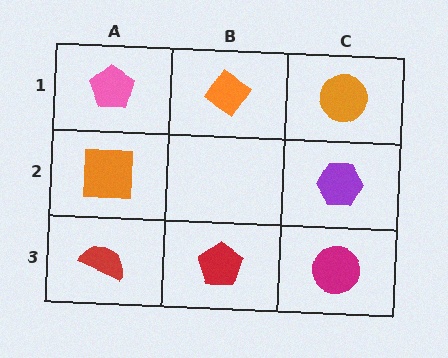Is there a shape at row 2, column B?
No, that cell is empty.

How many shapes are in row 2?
2 shapes.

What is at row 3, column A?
A red semicircle.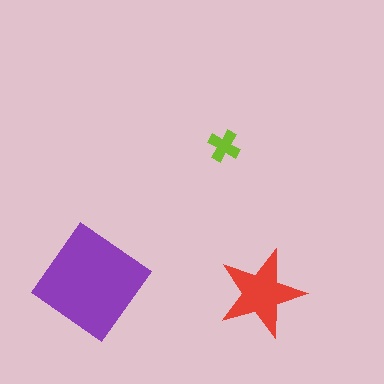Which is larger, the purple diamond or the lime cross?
The purple diamond.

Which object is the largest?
The purple diamond.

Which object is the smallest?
The lime cross.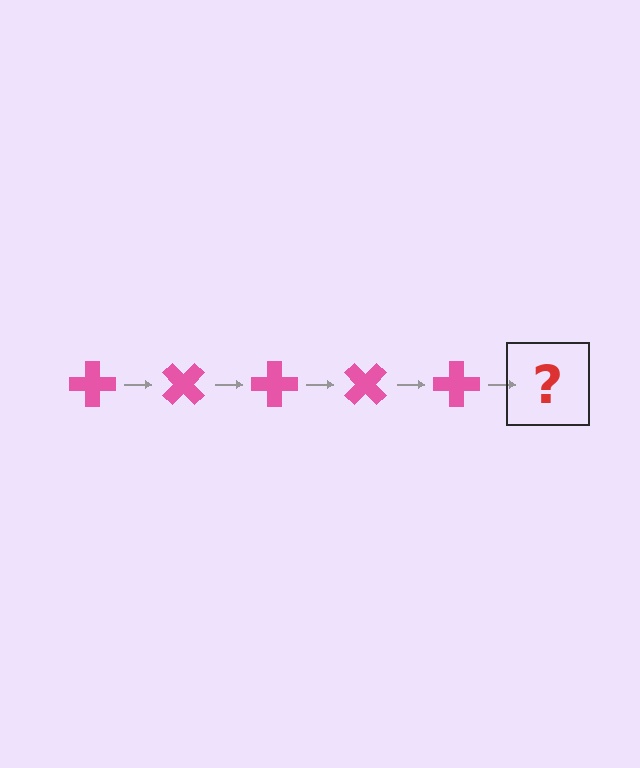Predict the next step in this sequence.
The next step is a pink cross rotated 225 degrees.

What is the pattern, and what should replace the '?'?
The pattern is that the cross rotates 45 degrees each step. The '?' should be a pink cross rotated 225 degrees.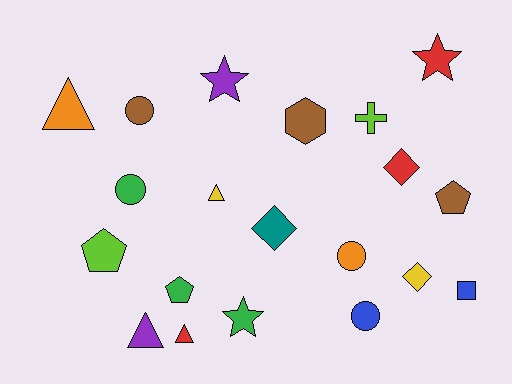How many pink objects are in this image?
There are no pink objects.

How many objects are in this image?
There are 20 objects.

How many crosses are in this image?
There is 1 cross.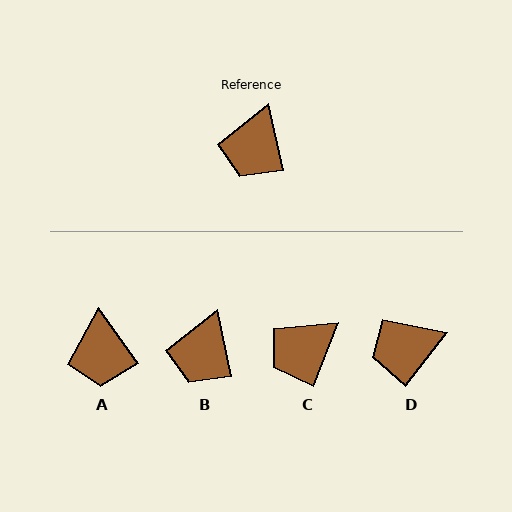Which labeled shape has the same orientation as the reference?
B.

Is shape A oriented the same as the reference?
No, it is off by about 22 degrees.